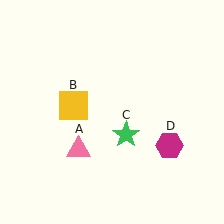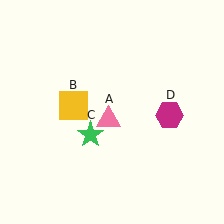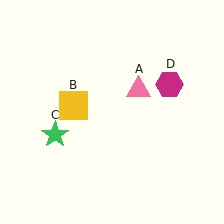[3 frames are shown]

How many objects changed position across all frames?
3 objects changed position: pink triangle (object A), green star (object C), magenta hexagon (object D).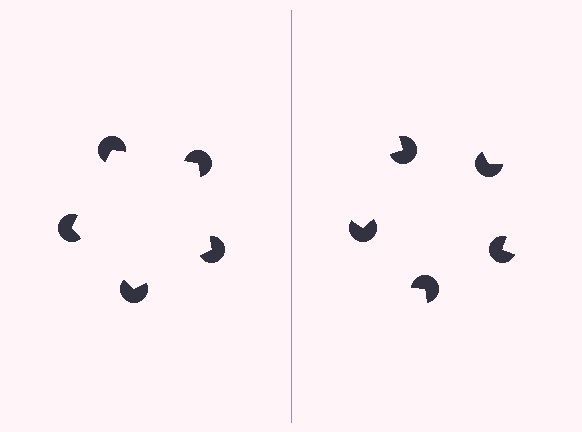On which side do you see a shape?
An illusory pentagon appears on the left side. On the right side the wedge cuts are rotated, so no coherent shape forms.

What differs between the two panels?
The pac-man discs are positioned identically on both sides; only the wedge orientations differ. On the left they align to a pentagon; on the right they are misaligned.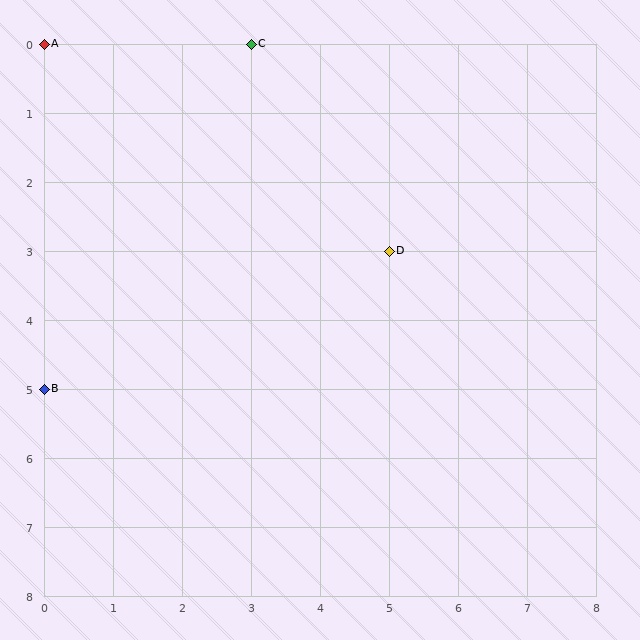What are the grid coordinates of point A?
Point A is at grid coordinates (0, 0).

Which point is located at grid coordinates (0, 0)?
Point A is at (0, 0).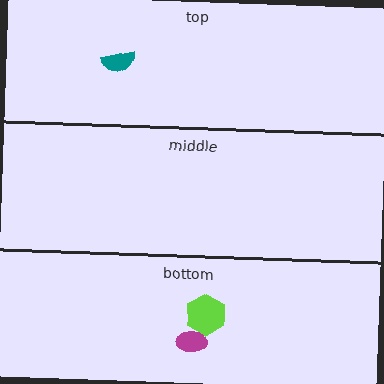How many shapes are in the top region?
1.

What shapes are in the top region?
The teal semicircle.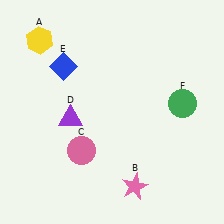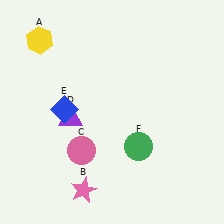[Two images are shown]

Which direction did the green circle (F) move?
The green circle (F) moved left.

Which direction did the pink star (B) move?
The pink star (B) moved left.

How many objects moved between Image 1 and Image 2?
3 objects moved between the two images.